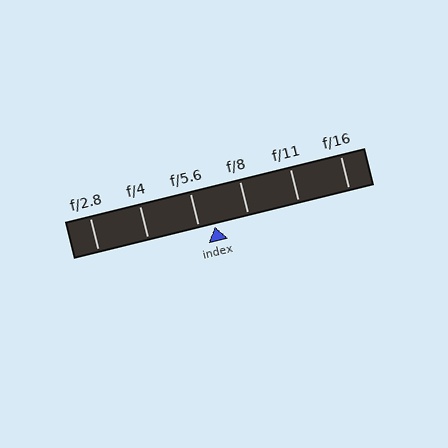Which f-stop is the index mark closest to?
The index mark is closest to f/5.6.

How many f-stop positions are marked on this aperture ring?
There are 6 f-stop positions marked.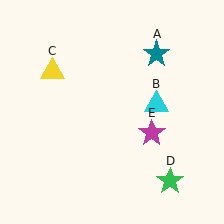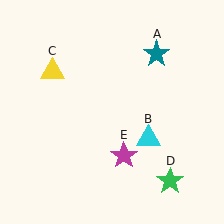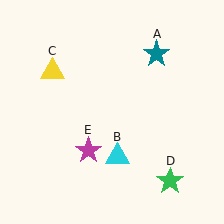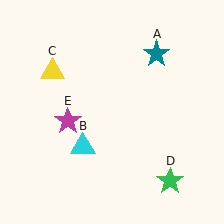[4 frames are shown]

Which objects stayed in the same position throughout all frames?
Teal star (object A) and yellow triangle (object C) and green star (object D) remained stationary.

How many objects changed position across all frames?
2 objects changed position: cyan triangle (object B), magenta star (object E).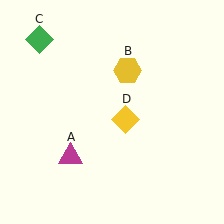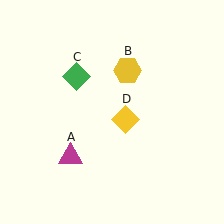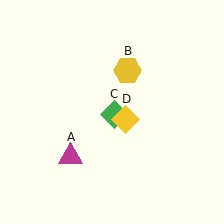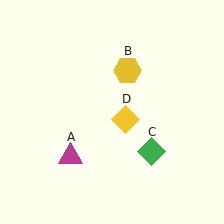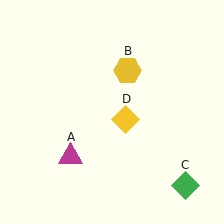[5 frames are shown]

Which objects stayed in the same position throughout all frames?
Magenta triangle (object A) and yellow hexagon (object B) and yellow diamond (object D) remained stationary.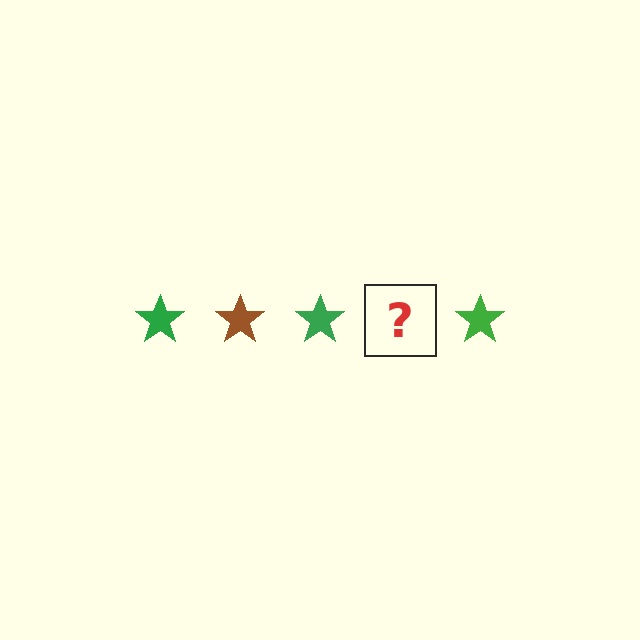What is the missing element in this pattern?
The missing element is a brown star.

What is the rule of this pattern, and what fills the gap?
The rule is that the pattern cycles through green, brown stars. The gap should be filled with a brown star.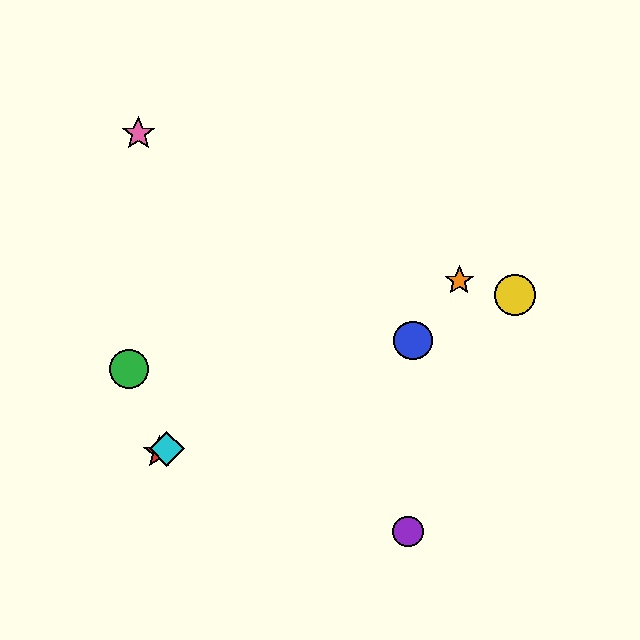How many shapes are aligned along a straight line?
4 shapes (the red star, the blue circle, the yellow circle, the cyan diamond) are aligned along a straight line.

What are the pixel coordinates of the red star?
The red star is at (159, 452).